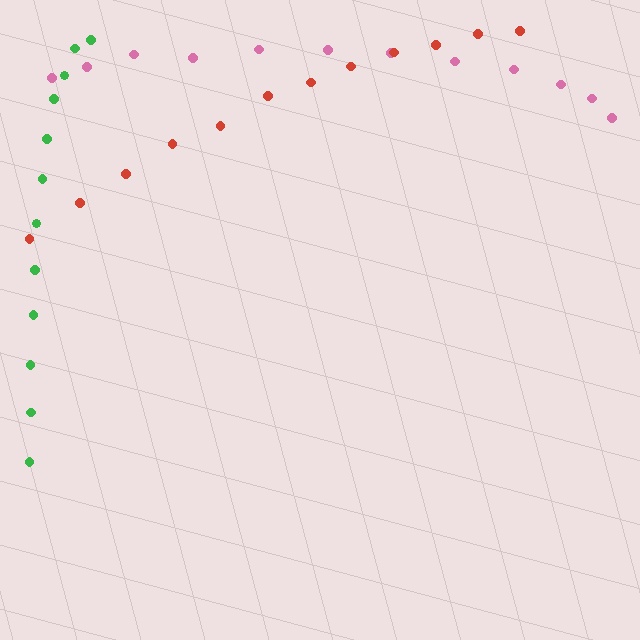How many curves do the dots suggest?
There are 3 distinct paths.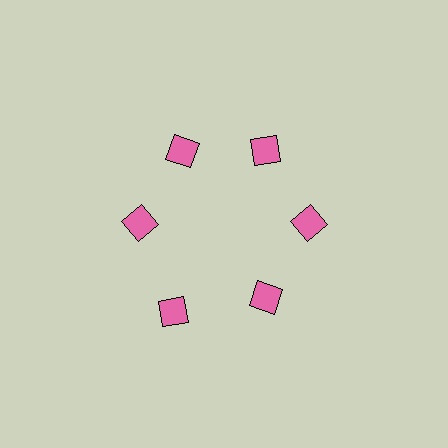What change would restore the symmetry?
The symmetry would be restored by moving it inward, back onto the ring so that all 6 squares sit at equal angles and equal distance from the center.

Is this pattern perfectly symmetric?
No. The 6 pink squares are arranged in a ring, but one element near the 7 o'clock position is pushed outward from the center, breaking the 6-fold rotational symmetry.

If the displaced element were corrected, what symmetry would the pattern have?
It would have 6-fold rotational symmetry — the pattern would map onto itself every 60 degrees.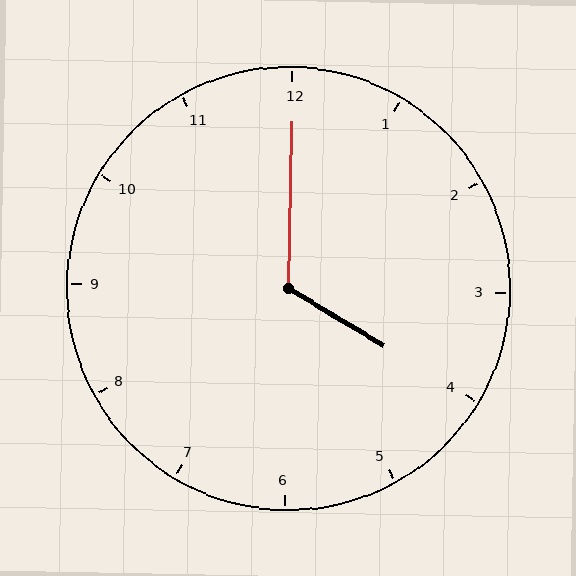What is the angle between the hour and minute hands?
Approximately 120 degrees.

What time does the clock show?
4:00.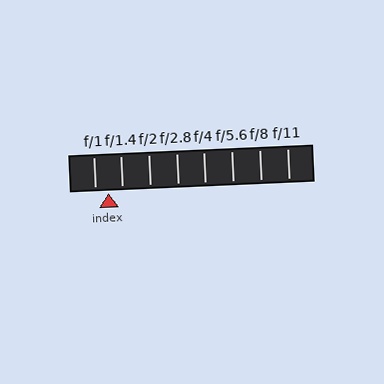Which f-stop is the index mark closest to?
The index mark is closest to f/1.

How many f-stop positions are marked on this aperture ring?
There are 8 f-stop positions marked.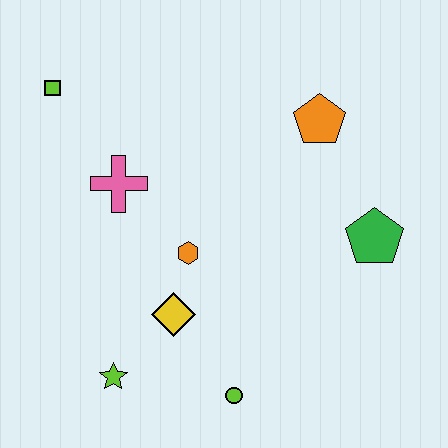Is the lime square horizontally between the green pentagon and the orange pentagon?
No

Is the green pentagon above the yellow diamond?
Yes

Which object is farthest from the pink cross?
The green pentagon is farthest from the pink cross.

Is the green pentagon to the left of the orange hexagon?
No